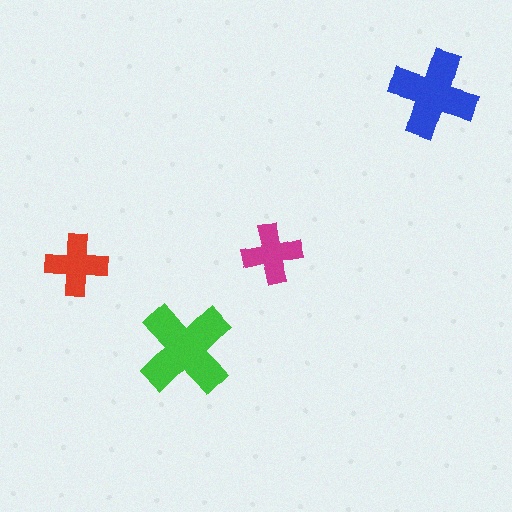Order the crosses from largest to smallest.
the green one, the blue one, the red one, the magenta one.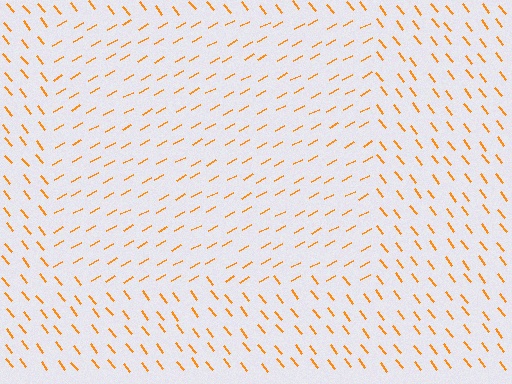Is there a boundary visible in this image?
Yes, there is a texture boundary formed by a change in line orientation.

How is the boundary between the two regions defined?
The boundary is defined purely by a change in line orientation (approximately 81 degrees difference). All lines are the same color and thickness.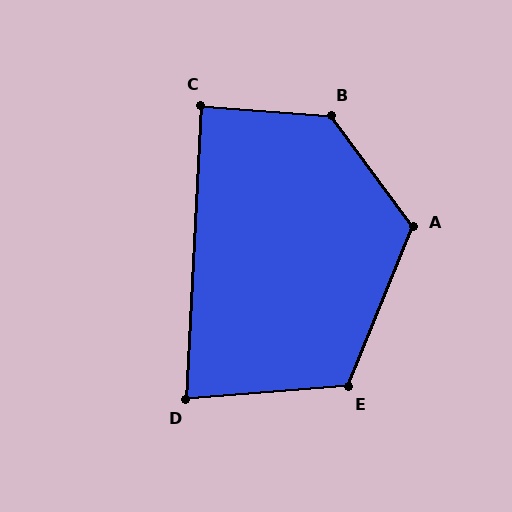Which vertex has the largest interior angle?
B, at approximately 130 degrees.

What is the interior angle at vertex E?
Approximately 117 degrees (obtuse).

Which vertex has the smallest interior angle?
D, at approximately 82 degrees.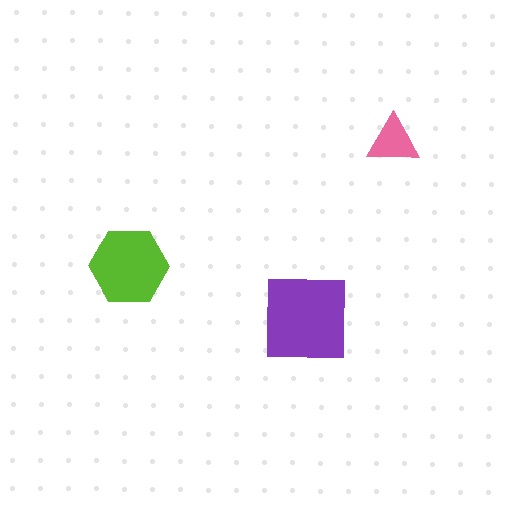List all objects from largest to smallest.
The purple square, the lime hexagon, the pink triangle.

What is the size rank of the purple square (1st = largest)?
1st.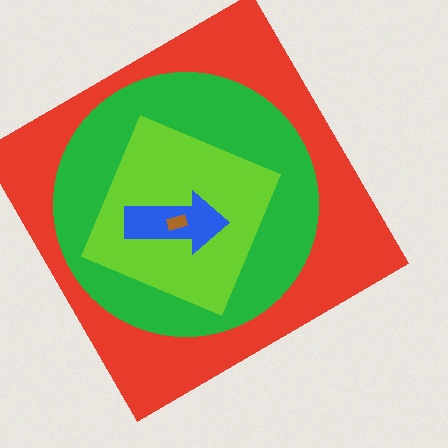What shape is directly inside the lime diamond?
The blue arrow.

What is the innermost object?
The brown rectangle.